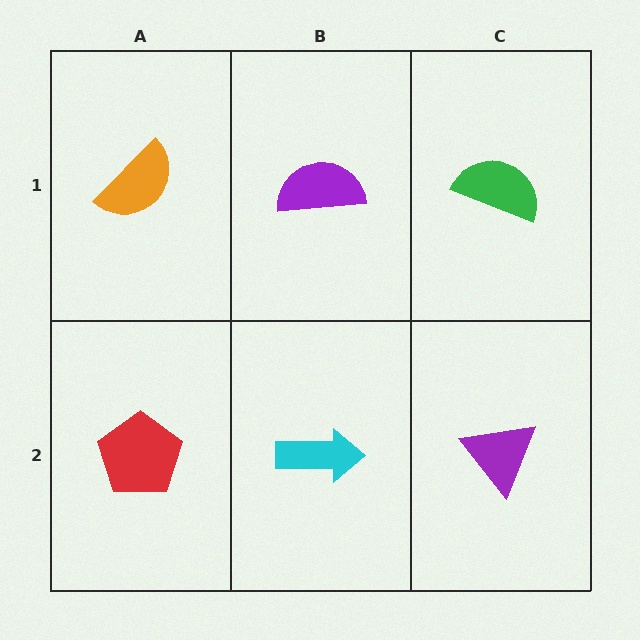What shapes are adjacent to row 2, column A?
An orange semicircle (row 1, column A), a cyan arrow (row 2, column B).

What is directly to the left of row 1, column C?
A purple semicircle.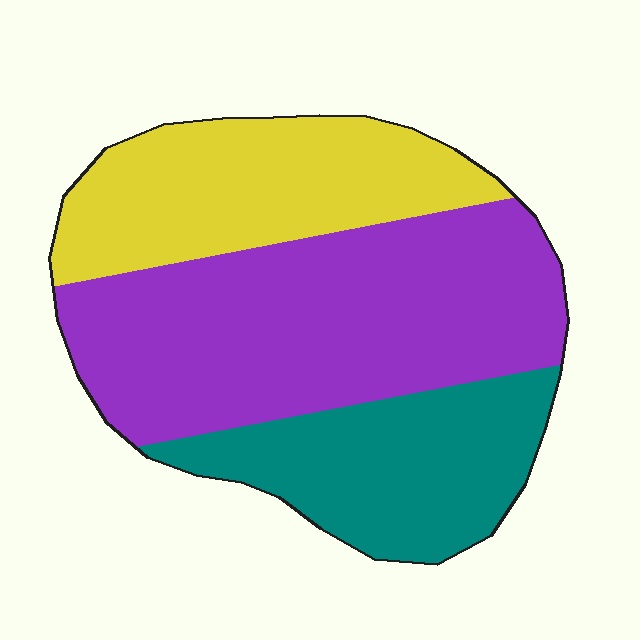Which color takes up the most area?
Purple, at roughly 45%.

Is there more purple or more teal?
Purple.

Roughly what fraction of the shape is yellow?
Yellow covers around 30% of the shape.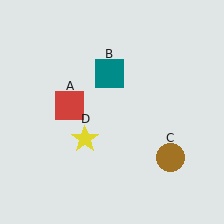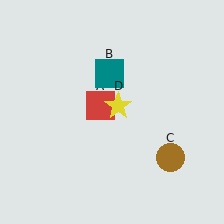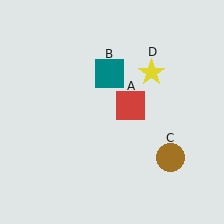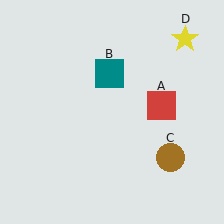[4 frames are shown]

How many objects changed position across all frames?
2 objects changed position: red square (object A), yellow star (object D).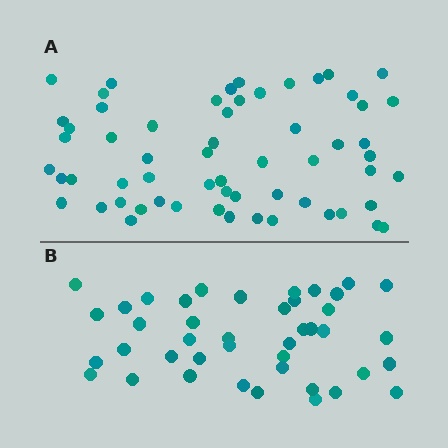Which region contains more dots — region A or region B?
Region A (the top region) has more dots.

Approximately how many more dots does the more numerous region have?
Region A has approximately 20 more dots than region B.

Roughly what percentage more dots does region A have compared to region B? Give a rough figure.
About 45% more.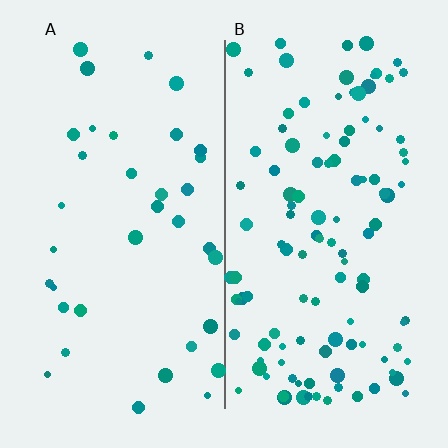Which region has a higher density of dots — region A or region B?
B (the right).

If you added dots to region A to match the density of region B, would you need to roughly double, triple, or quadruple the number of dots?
Approximately triple.